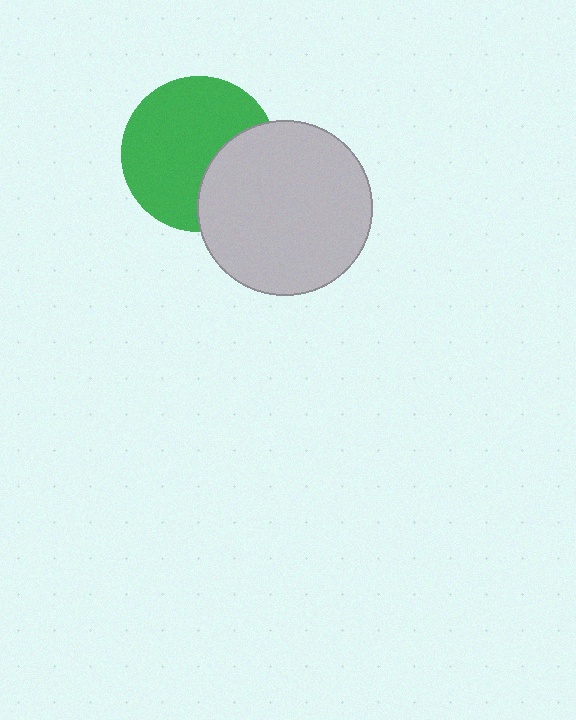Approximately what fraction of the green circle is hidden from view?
Roughly 31% of the green circle is hidden behind the light gray circle.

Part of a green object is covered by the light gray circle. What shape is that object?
It is a circle.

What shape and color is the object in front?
The object in front is a light gray circle.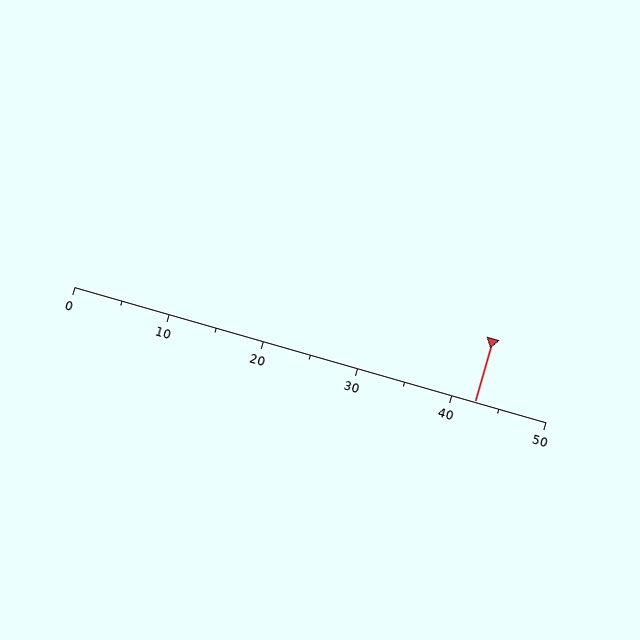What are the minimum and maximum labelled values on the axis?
The axis runs from 0 to 50.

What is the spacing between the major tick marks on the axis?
The major ticks are spaced 10 apart.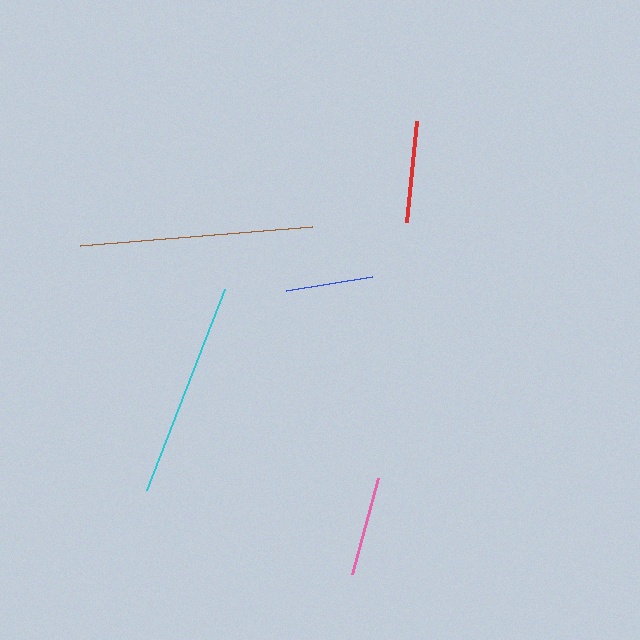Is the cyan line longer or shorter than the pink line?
The cyan line is longer than the pink line.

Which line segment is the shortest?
The blue line is the shortest at approximately 87 pixels.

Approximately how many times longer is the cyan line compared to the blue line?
The cyan line is approximately 2.5 times the length of the blue line.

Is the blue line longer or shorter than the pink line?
The pink line is longer than the blue line.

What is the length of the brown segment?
The brown segment is approximately 233 pixels long.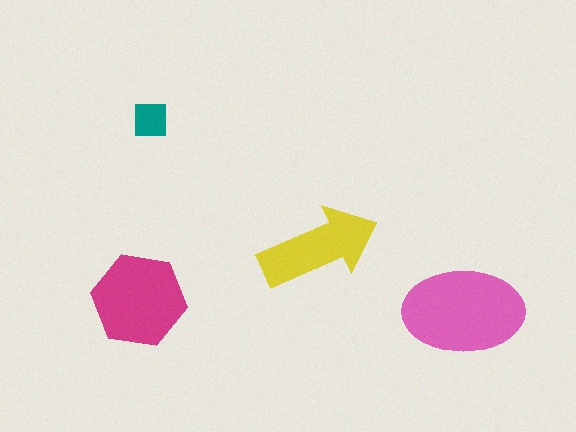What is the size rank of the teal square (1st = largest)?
4th.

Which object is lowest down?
The pink ellipse is bottommost.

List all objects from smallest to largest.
The teal square, the yellow arrow, the magenta hexagon, the pink ellipse.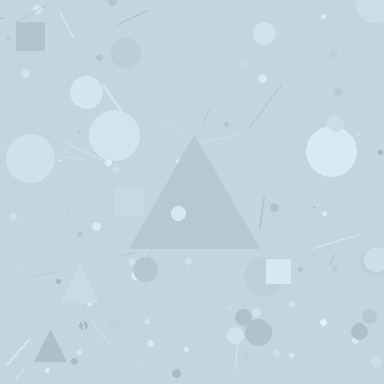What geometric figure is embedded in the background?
A triangle is embedded in the background.